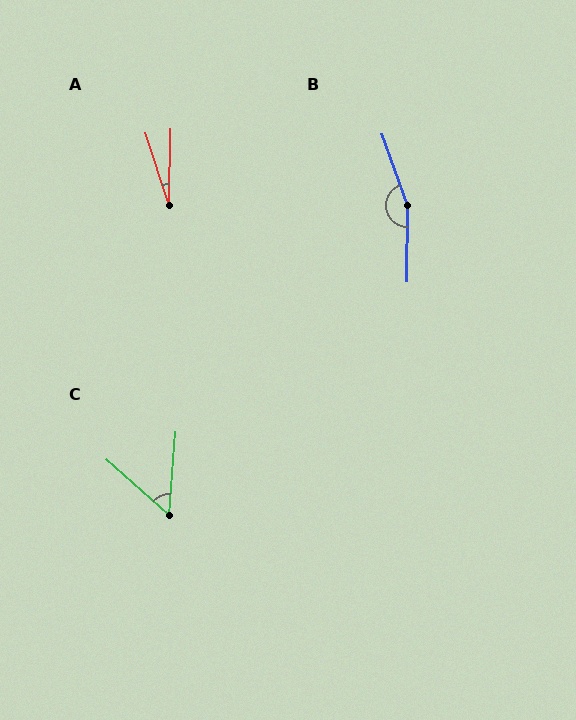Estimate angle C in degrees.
Approximately 53 degrees.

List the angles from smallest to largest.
A (19°), C (53°), B (160°).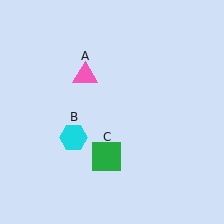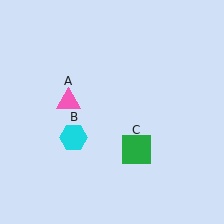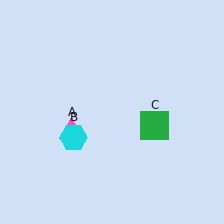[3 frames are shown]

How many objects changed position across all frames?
2 objects changed position: pink triangle (object A), green square (object C).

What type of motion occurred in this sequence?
The pink triangle (object A), green square (object C) rotated counterclockwise around the center of the scene.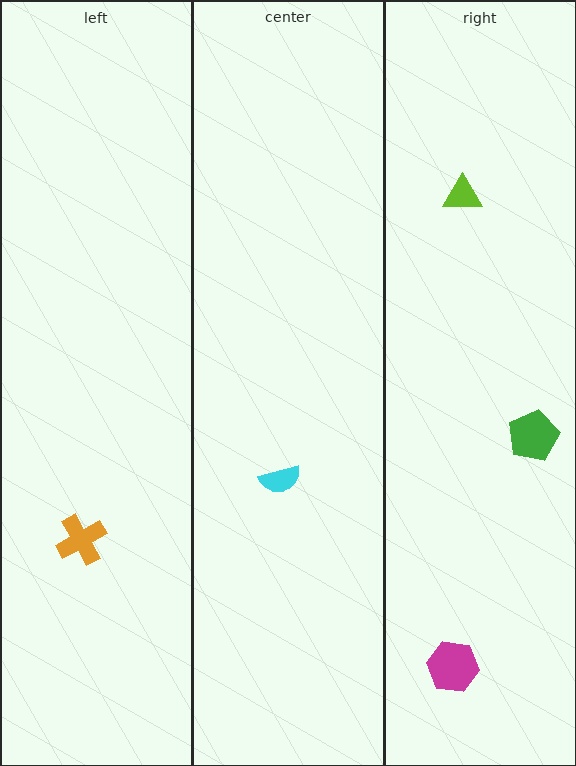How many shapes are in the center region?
1.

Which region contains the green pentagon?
The right region.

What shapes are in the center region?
The cyan semicircle.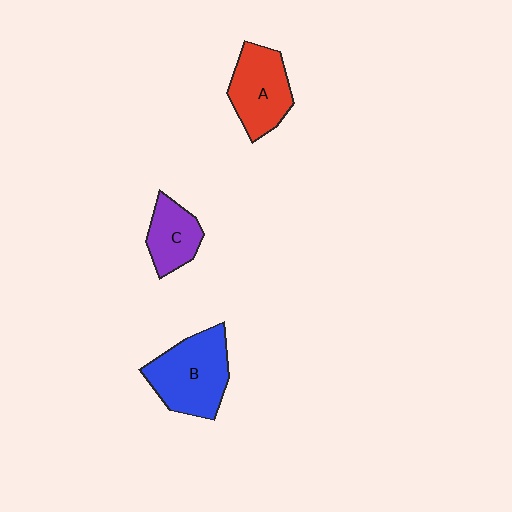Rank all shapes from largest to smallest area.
From largest to smallest: B (blue), A (red), C (purple).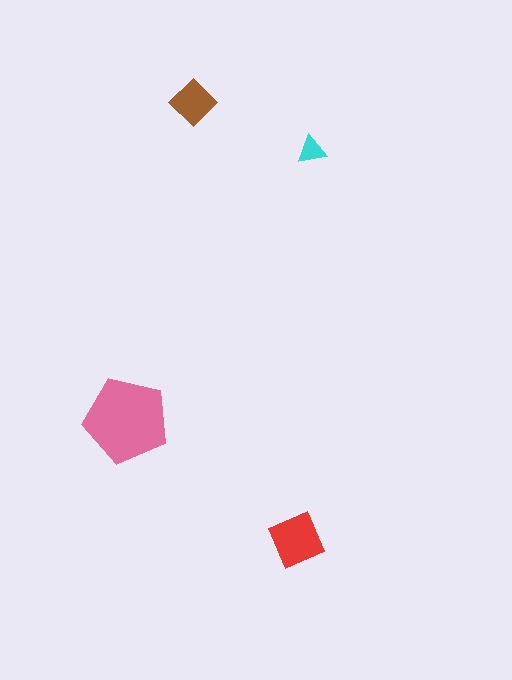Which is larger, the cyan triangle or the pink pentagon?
The pink pentagon.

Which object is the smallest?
The cyan triangle.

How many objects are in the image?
There are 4 objects in the image.